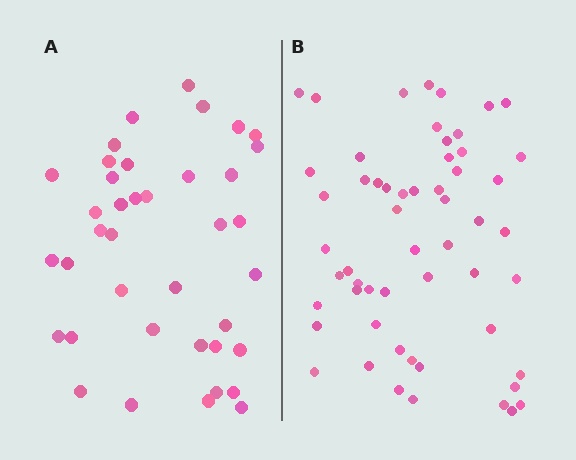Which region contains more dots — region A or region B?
Region B (the right region) has more dots.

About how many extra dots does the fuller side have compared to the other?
Region B has approximately 15 more dots than region A.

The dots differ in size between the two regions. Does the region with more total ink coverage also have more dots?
No. Region A has more total ink coverage because its dots are larger, but region B actually contains more individual dots. Total area can be misleading — the number of items is what matters here.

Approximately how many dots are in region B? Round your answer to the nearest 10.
About 60 dots. (The exact count is 56, which rounds to 60.)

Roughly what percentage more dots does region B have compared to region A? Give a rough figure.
About 45% more.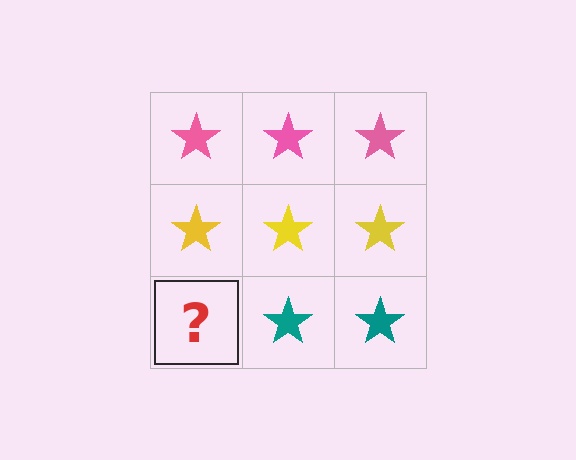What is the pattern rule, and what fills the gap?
The rule is that each row has a consistent color. The gap should be filled with a teal star.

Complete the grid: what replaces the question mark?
The question mark should be replaced with a teal star.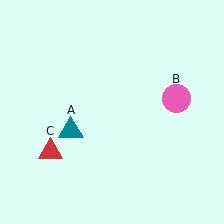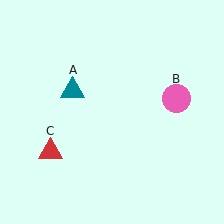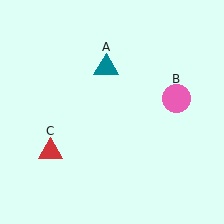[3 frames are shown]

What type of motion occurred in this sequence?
The teal triangle (object A) rotated clockwise around the center of the scene.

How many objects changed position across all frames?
1 object changed position: teal triangle (object A).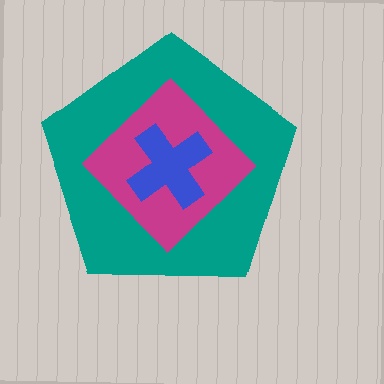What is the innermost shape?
The blue cross.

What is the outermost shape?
The teal pentagon.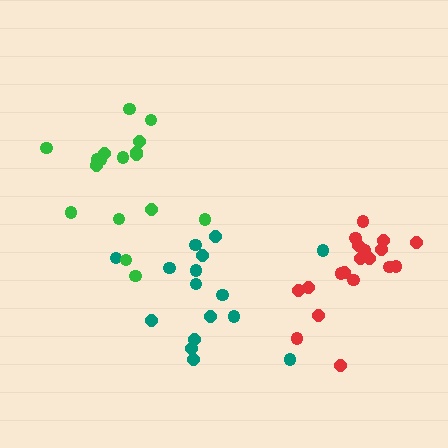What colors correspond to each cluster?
The clusters are colored: teal, red, green.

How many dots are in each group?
Group 1: 16 dots, Group 2: 19 dots, Group 3: 17 dots (52 total).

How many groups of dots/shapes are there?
There are 3 groups.